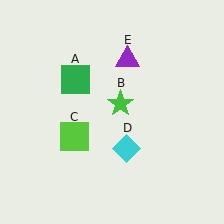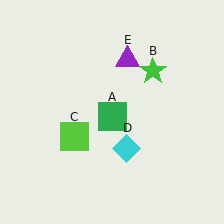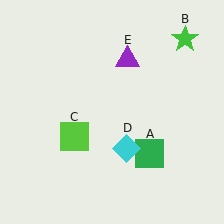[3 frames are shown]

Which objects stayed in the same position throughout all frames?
Lime square (object C) and cyan diamond (object D) and purple triangle (object E) remained stationary.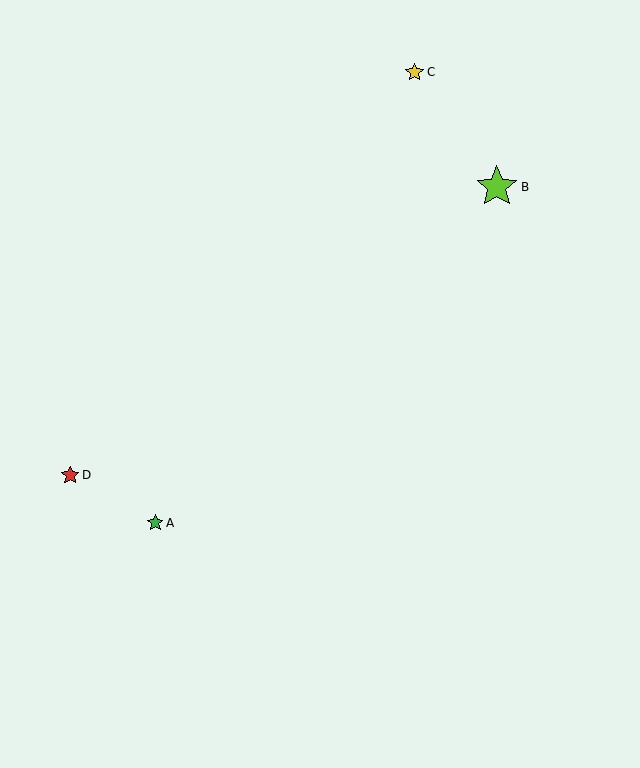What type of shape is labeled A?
Shape A is a green star.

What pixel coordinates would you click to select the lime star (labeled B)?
Click at (497, 187) to select the lime star B.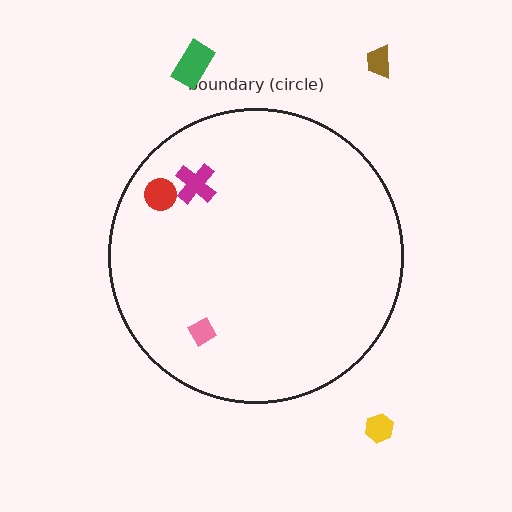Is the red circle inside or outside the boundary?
Inside.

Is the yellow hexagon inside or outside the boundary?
Outside.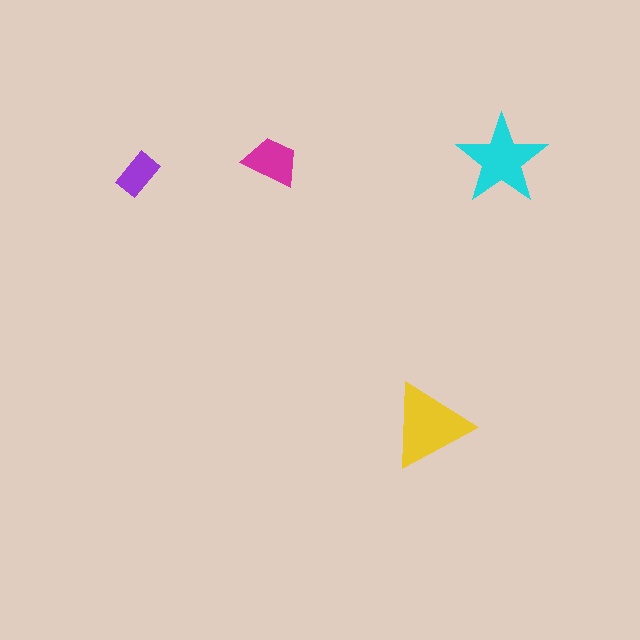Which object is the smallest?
The purple rectangle.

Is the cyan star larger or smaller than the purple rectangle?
Larger.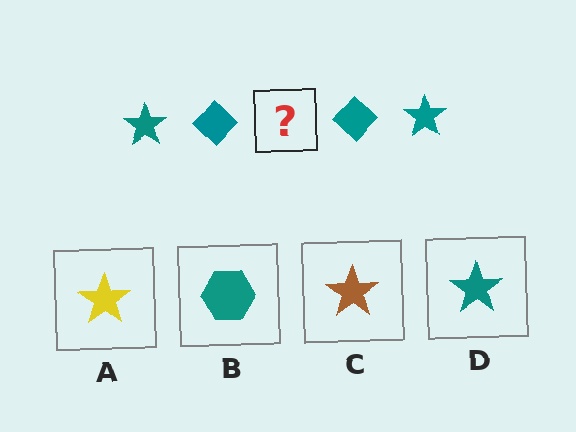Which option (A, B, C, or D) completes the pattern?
D.